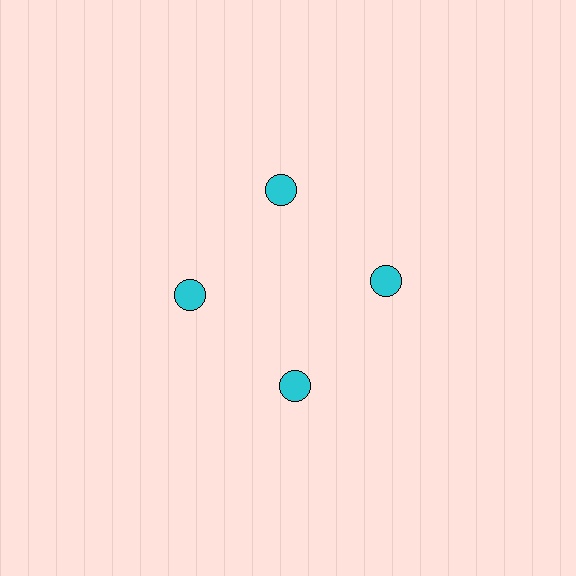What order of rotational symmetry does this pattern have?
This pattern has 4-fold rotational symmetry.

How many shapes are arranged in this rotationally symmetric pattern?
There are 4 shapes, arranged in 4 groups of 1.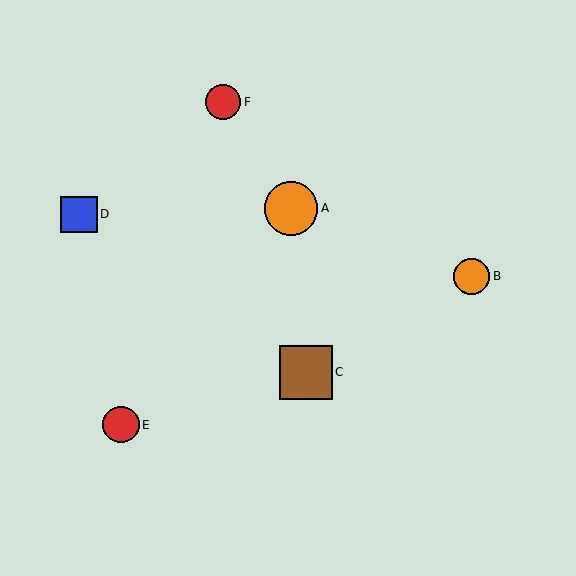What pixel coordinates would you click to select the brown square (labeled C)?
Click at (306, 372) to select the brown square C.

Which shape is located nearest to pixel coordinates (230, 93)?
The red circle (labeled F) at (223, 102) is nearest to that location.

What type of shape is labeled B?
Shape B is an orange circle.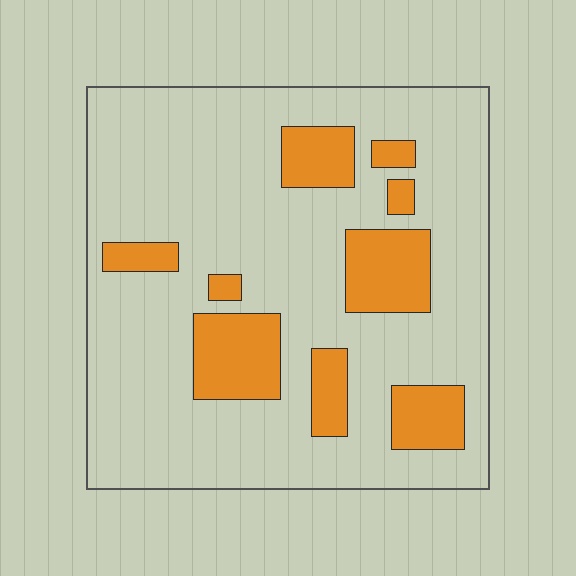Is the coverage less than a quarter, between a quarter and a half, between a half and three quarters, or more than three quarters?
Less than a quarter.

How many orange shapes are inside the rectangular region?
9.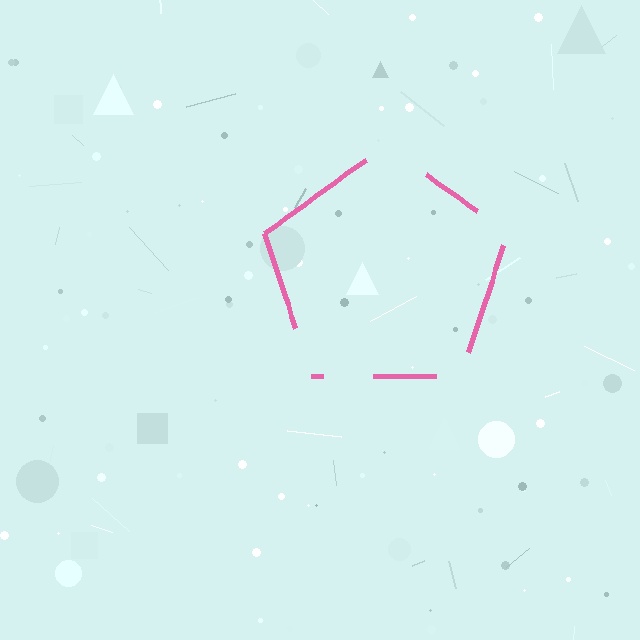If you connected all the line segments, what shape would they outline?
They would outline a pentagon.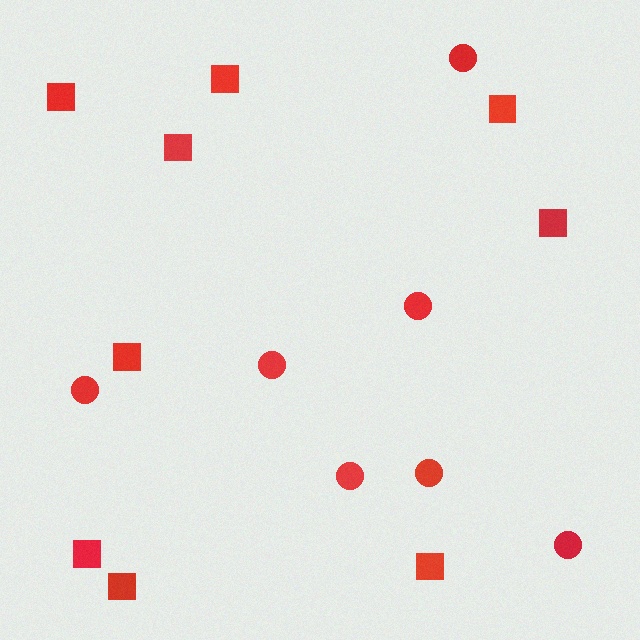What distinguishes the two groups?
There are 2 groups: one group of circles (7) and one group of squares (9).